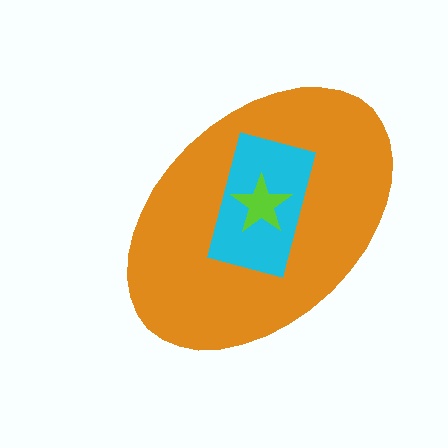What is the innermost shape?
The lime star.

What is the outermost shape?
The orange ellipse.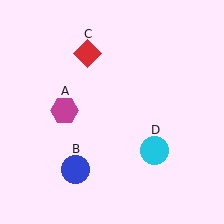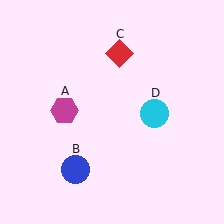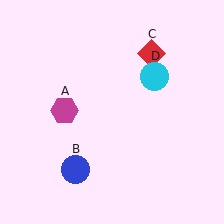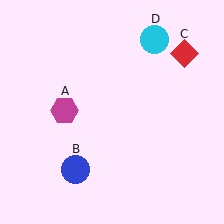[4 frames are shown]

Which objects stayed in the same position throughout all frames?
Magenta hexagon (object A) and blue circle (object B) remained stationary.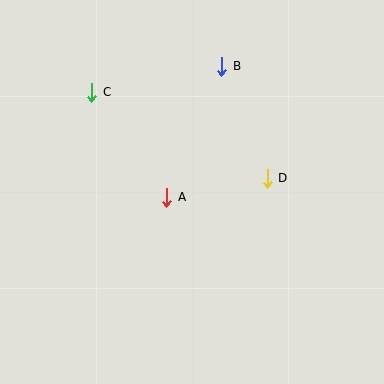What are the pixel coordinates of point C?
Point C is at (92, 92).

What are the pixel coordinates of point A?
Point A is at (167, 197).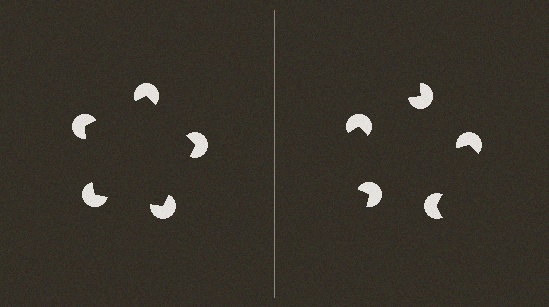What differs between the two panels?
The pac-man discs are positioned identically on both sides; only the wedge orientations differ. On the left they align to a pentagon; on the right they are misaligned.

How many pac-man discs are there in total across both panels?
10 — 5 on each side.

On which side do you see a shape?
An illusory pentagon appears on the left side. On the right side the wedge cuts are rotated, so no coherent shape forms.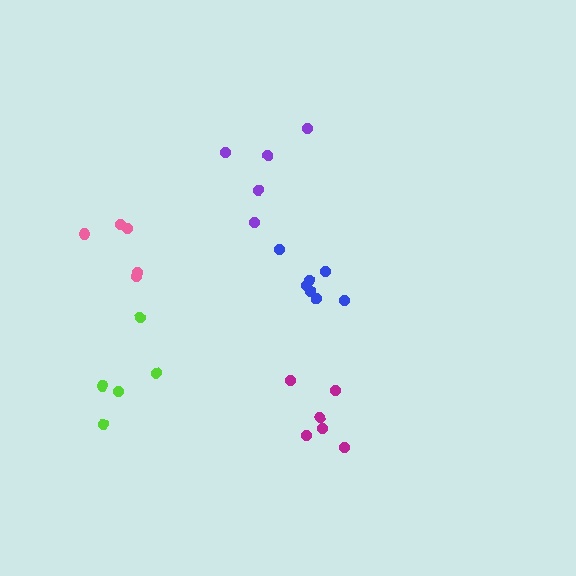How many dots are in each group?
Group 1: 5 dots, Group 2: 6 dots, Group 3: 7 dots, Group 4: 5 dots, Group 5: 5 dots (28 total).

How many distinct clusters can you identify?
There are 5 distinct clusters.